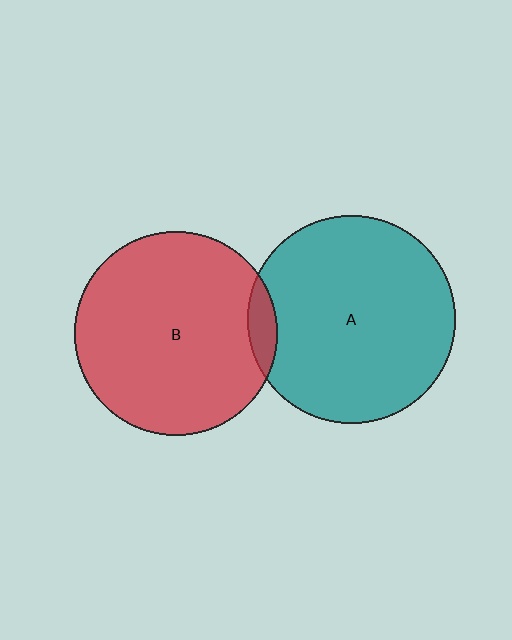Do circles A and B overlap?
Yes.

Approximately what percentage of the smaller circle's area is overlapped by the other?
Approximately 5%.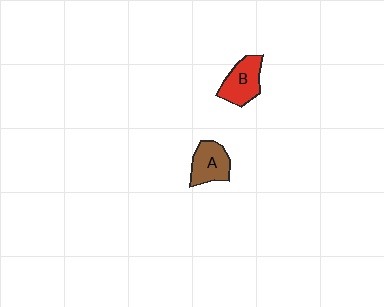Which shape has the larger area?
Shape B (red).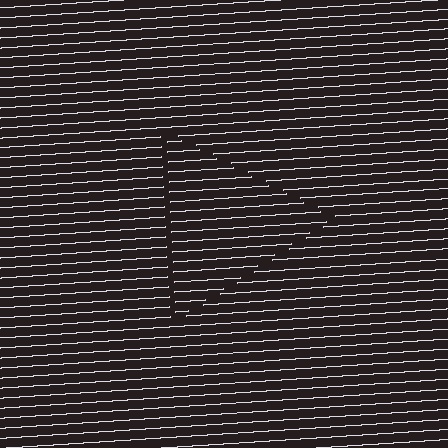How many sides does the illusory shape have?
3 sides — the line-ends trace a triangle.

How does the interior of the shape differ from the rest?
The interior of the shape contains the same grating, shifted by half a period — the contour is defined by the phase discontinuity where line-ends from the inner and outer gratings abut.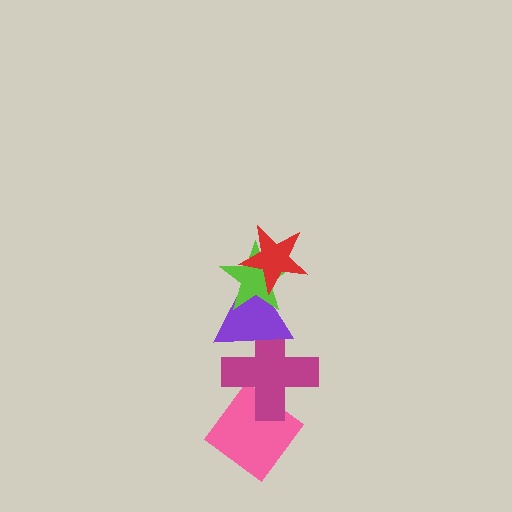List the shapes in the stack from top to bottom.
From top to bottom: the red star, the lime star, the purple triangle, the magenta cross, the pink diamond.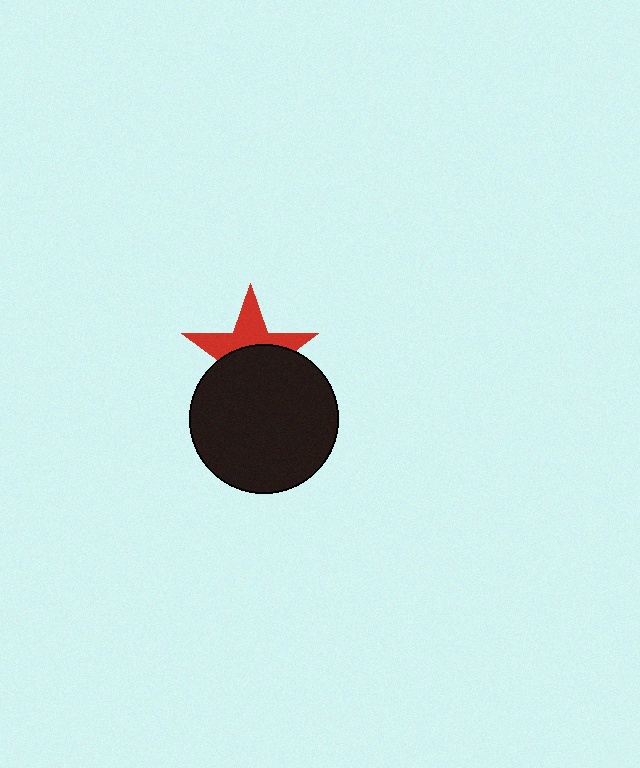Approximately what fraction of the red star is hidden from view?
Roughly 55% of the red star is hidden behind the black circle.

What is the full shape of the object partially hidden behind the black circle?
The partially hidden object is a red star.